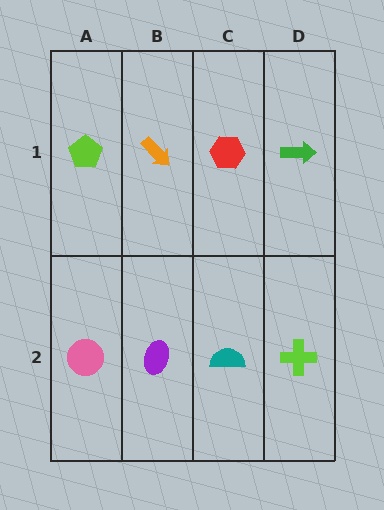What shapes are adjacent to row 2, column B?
An orange arrow (row 1, column B), a pink circle (row 2, column A), a teal semicircle (row 2, column C).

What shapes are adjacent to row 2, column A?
A lime pentagon (row 1, column A), a purple ellipse (row 2, column B).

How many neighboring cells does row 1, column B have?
3.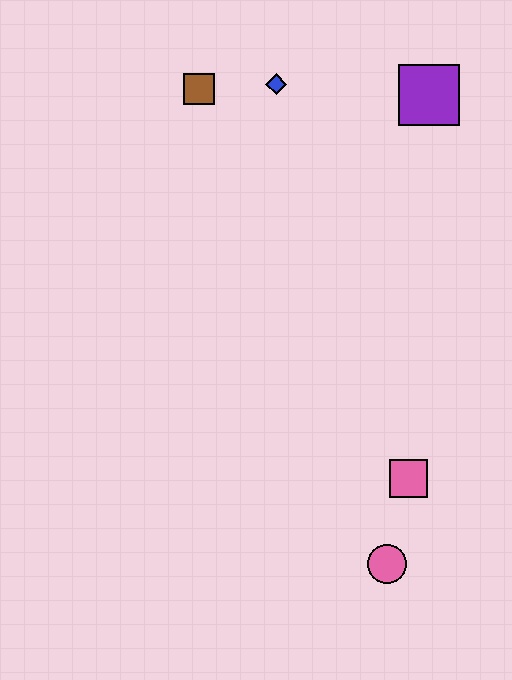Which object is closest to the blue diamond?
The brown square is closest to the blue diamond.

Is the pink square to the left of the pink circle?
No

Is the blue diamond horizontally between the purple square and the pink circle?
No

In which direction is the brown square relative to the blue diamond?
The brown square is to the left of the blue diamond.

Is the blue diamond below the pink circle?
No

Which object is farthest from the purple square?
The pink circle is farthest from the purple square.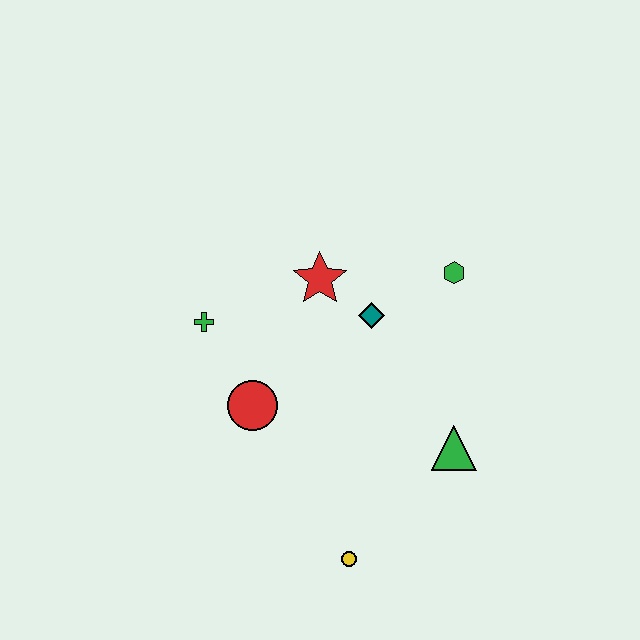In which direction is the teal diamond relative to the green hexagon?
The teal diamond is to the left of the green hexagon.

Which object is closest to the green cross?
The red circle is closest to the green cross.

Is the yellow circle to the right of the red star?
Yes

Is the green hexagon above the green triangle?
Yes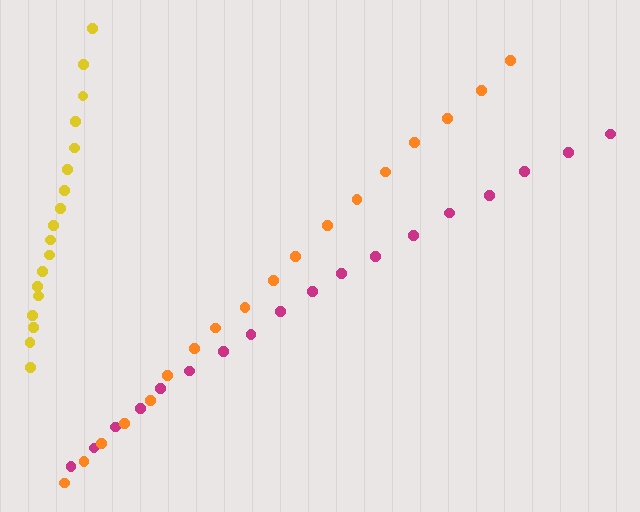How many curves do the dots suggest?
There are 3 distinct paths.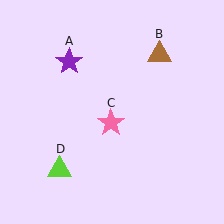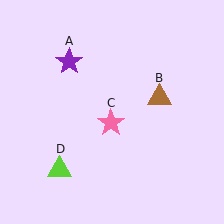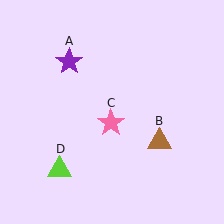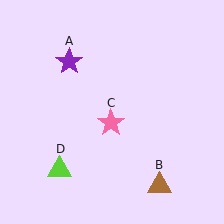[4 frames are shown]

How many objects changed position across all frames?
1 object changed position: brown triangle (object B).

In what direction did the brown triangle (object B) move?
The brown triangle (object B) moved down.